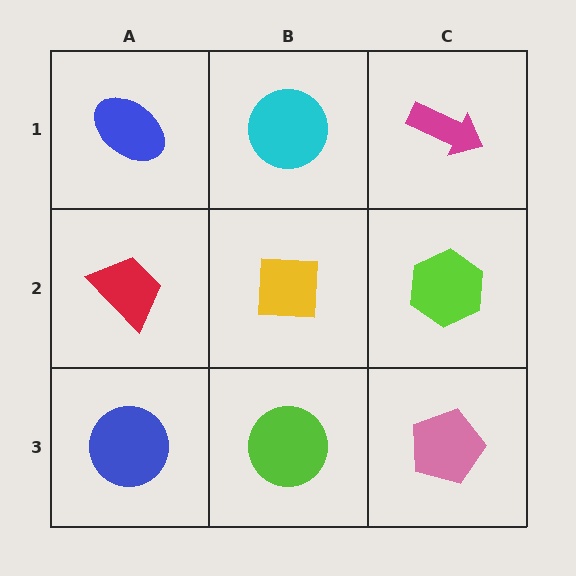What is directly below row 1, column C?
A lime hexagon.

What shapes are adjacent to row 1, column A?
A red trapezoid (row 2, column A), a cyan circle (row 1, column B).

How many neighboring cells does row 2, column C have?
3.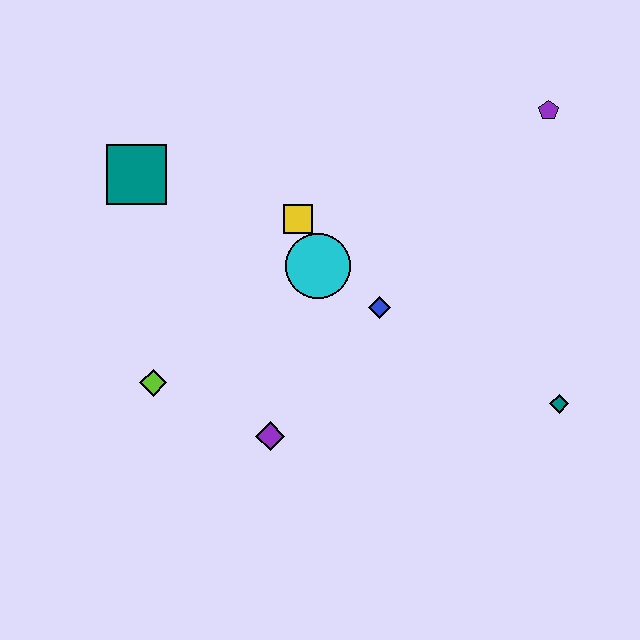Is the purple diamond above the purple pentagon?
No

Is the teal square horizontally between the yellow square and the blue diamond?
No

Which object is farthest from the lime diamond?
The purple pentagon is farthest from the lime diamond.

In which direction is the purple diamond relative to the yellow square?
The purple diamond is below the yellow square.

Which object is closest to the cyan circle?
The yellow square is closest to the cyan circle.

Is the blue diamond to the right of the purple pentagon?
No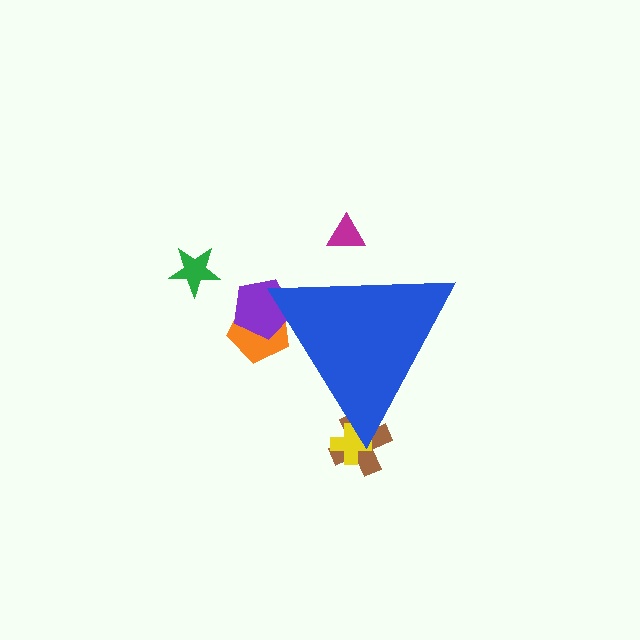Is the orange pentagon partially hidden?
Yes, the orange pentagon is partially hidden behind the blue triangle.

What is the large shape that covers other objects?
A blue triangle.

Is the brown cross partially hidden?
Yes, the brown cross is partially hidden behind the blue triangle.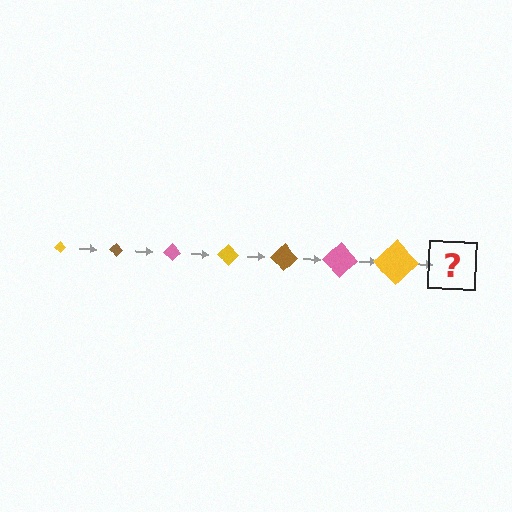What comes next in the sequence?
The next element should be a brown diamond, larger than the previous one.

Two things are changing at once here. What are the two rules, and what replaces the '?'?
The two rules are that the diamond grows larger each step and the color cycles through yellow, brown, and pink. The '?' should be a brown diamond, larger than the previous one.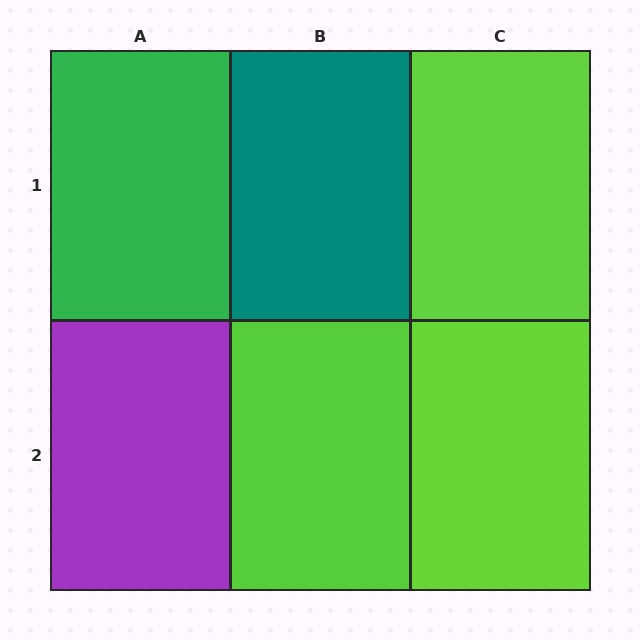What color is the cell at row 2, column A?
Purple.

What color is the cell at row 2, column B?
Lime.